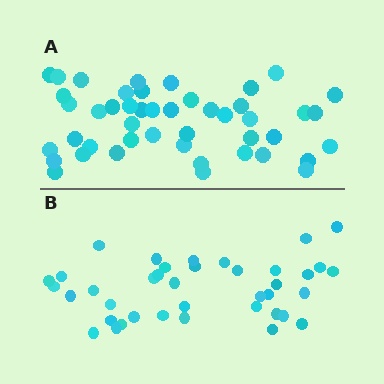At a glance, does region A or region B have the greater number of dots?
Region A (the top region) has more dots.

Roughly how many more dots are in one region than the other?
Region A has roughly 8 or so more dots than region B.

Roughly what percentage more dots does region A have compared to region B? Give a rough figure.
About 20% more.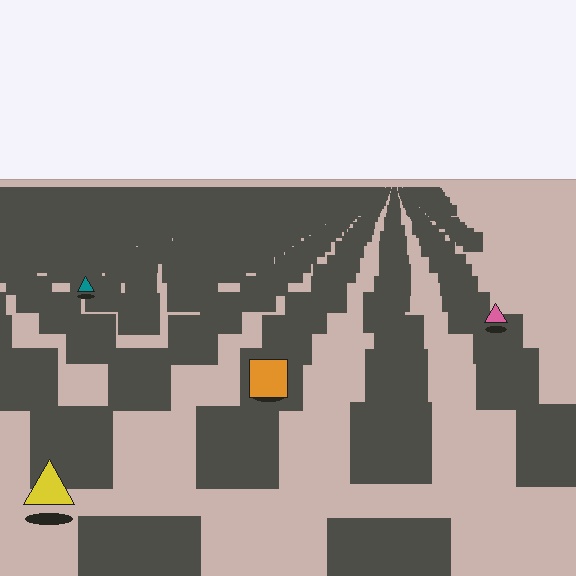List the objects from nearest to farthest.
From nearest to farthest: the yellow triangle, the orange square, the pink triangle, the teal triangle.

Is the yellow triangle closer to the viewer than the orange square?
Yes. The yellow triangle is closer — you can tell from the texture gradient: the ground texture is coarser near it.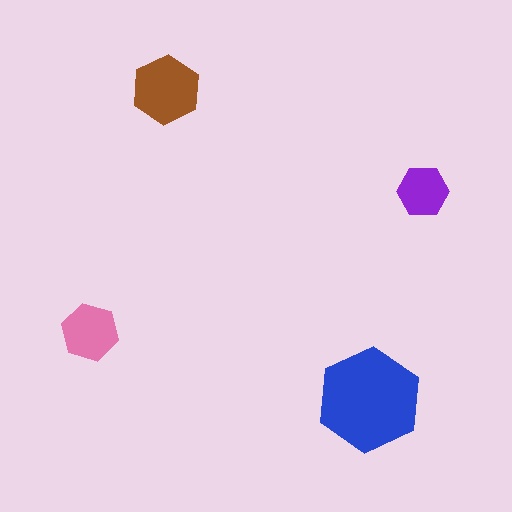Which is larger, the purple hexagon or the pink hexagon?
The pink one.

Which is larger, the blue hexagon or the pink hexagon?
The blue one.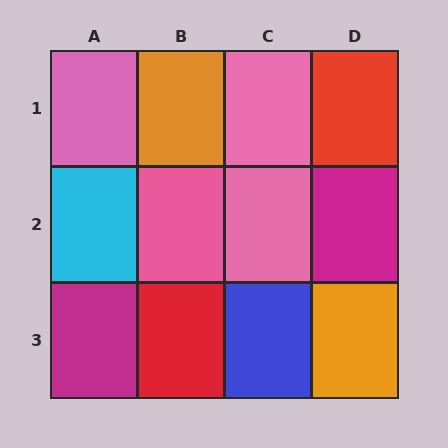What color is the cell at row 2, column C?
Pink.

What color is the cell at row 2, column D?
Magenta.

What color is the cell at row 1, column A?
Pink.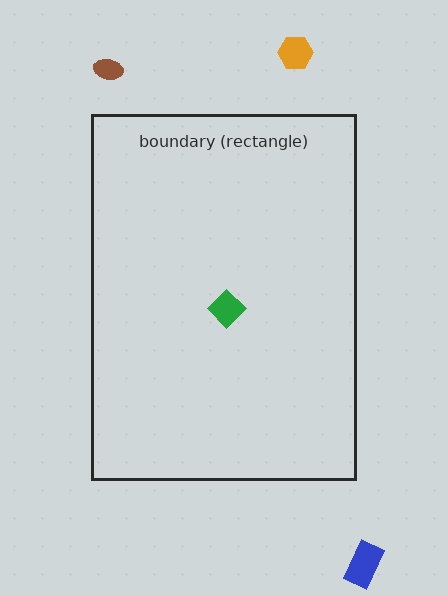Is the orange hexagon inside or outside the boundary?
Outside.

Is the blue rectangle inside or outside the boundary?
Outside.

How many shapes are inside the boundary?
1 inside, 3 outside.